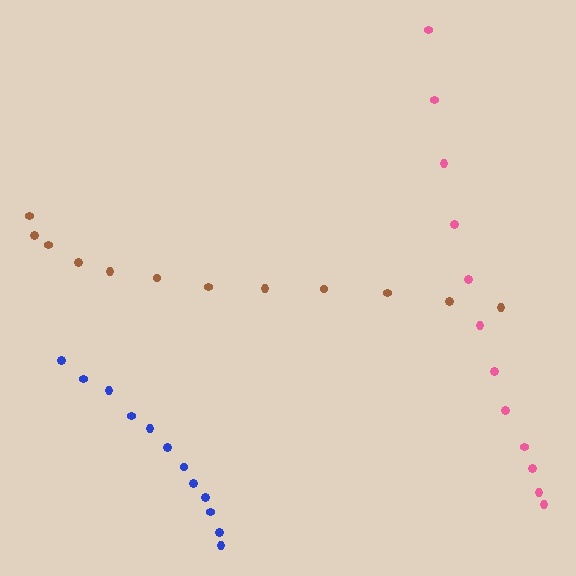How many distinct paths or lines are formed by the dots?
There are 3 distinct paths.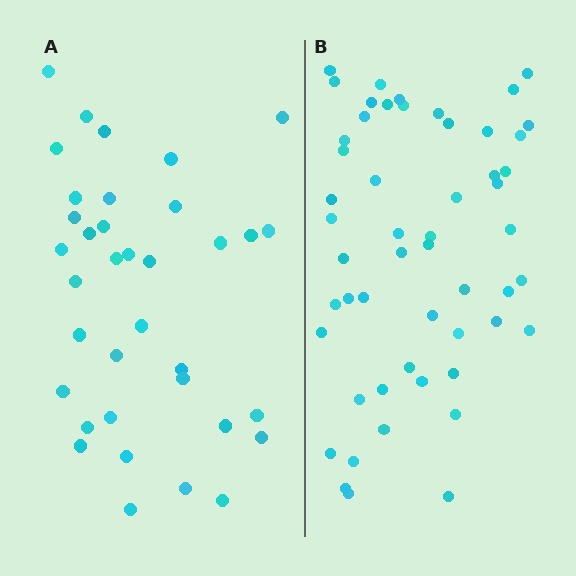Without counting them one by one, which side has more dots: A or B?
Region B (the right region) has more dots.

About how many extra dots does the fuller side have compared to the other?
Region B has approximately 15 more dots than region A.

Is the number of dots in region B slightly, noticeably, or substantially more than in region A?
Region B has substantially more. The ratio is roughly 1.5 to 1.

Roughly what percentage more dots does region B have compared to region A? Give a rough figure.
About 45% more.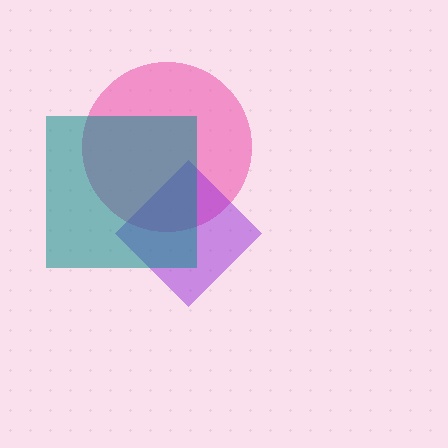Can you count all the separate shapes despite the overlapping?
Yes, there are 3 separate shapes.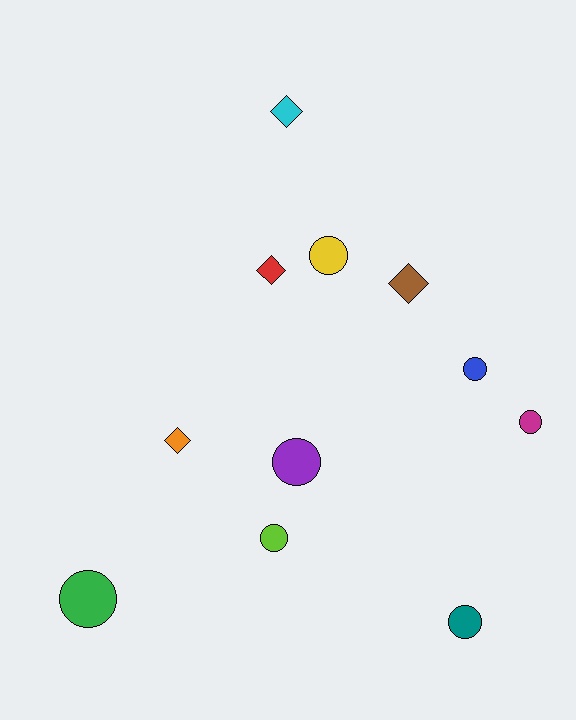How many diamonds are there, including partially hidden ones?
There are 4 diamonds.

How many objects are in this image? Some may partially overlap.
There are 11 objects.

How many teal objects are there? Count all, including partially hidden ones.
There is 1 teal object.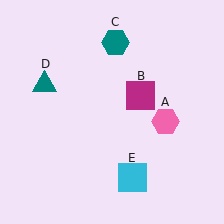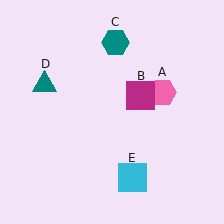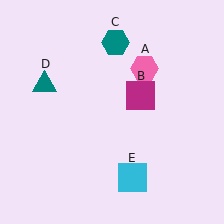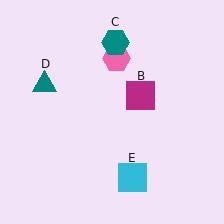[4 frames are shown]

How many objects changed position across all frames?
1 object changed position: pink hexagon (object A).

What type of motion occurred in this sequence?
The pink hexagon (object A) rotated counterclockwise around the center of the scene.